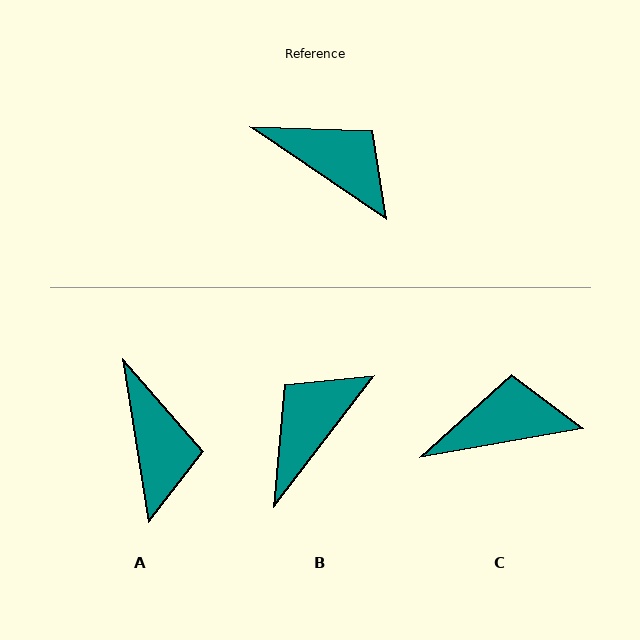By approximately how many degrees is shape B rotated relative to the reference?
Approximately 87 degrees counter-clockwise.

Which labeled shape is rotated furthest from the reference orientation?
B, about 87 degrees away.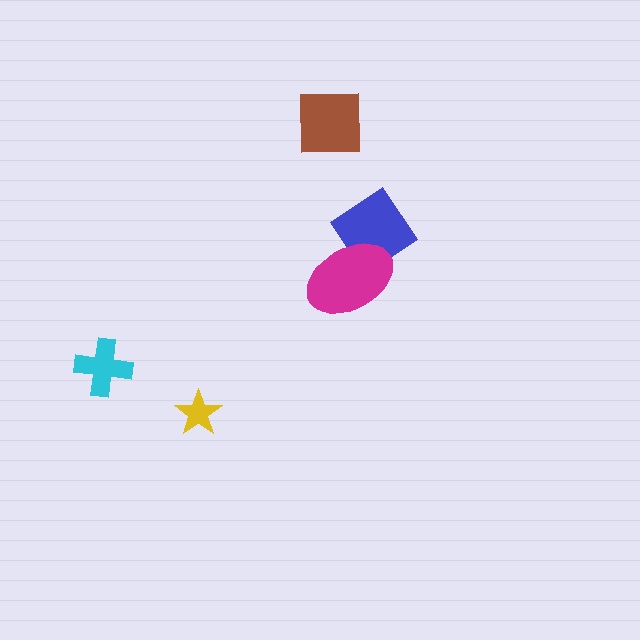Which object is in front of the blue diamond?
The magenta ellipse is in front of the blue diamond.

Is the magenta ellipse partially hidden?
No, no other shape covers it.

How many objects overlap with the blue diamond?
1 object overlaps with the blue diamond.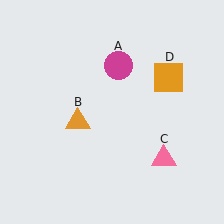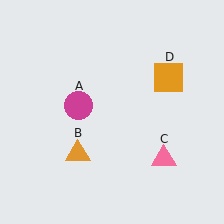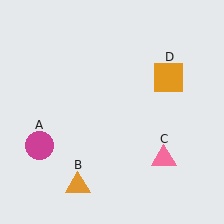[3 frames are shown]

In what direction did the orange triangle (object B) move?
The orange triangle (object B) moved down.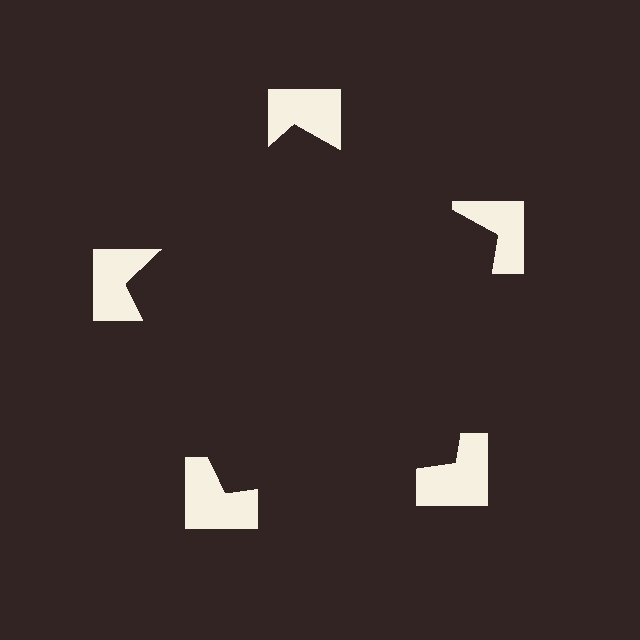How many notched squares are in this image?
There are 5 — one at each vertex of the illusory pentagon.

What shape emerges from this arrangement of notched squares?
An illusory pentagon — its edges are inferred from the aligned wedge cuts in the notched squares, not physically drawn.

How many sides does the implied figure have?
5 sides.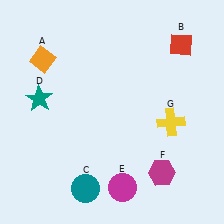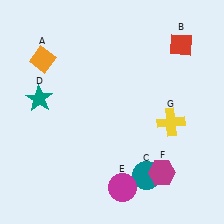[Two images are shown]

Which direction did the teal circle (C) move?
The teal circle (C) moved right.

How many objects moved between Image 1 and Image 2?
1 object moved between the two images.